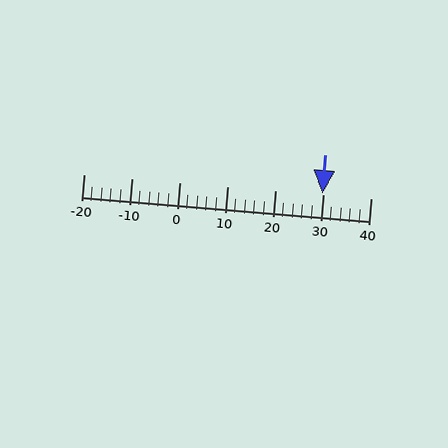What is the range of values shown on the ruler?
The ruler shows values from -20 to 40.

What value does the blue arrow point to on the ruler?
The blue arrow points to approximately 30.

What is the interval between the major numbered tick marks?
The major tick marks are spaced 10 units apart.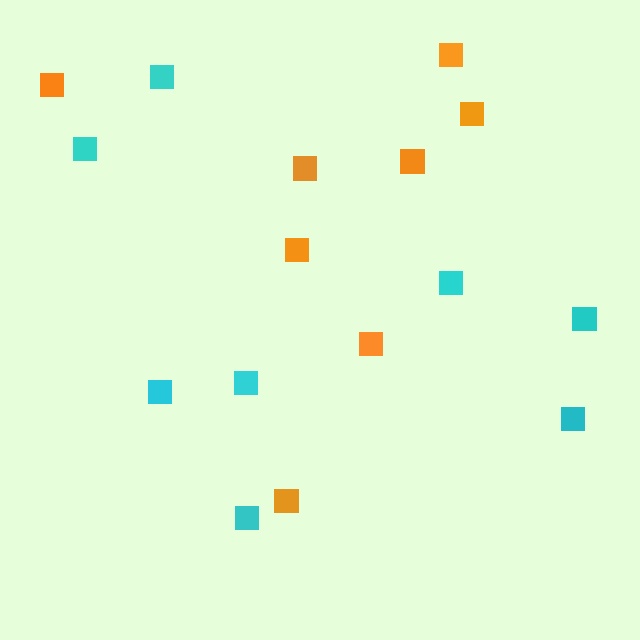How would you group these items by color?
There are 2 groups: one group of orange squares (8) and one group of cyan squares (8).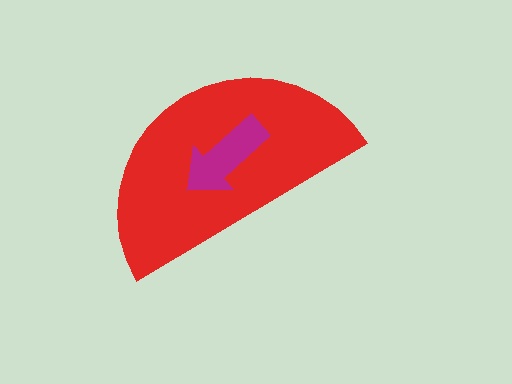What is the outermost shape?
The red semicircle.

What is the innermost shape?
The magenta arrow.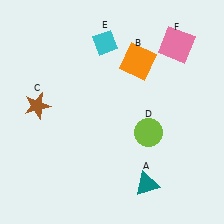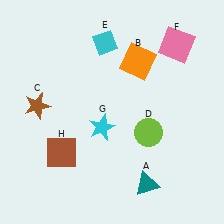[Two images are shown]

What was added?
A cyan star (G), a brown square (H) were added in Image 2.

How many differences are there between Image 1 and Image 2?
There are 2 differences between the two images.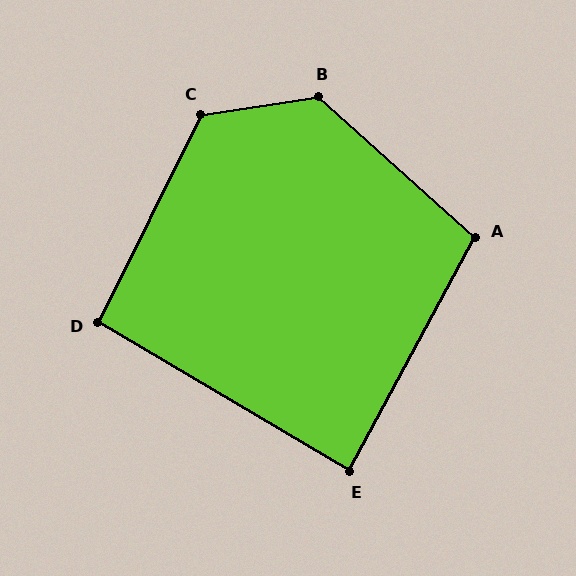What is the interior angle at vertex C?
Approximately 125 degrees (obtuse).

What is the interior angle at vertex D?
Approximately 94 degrees (approximately right).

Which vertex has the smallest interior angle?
E, at approximately 88 degrees.